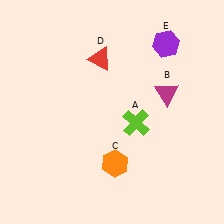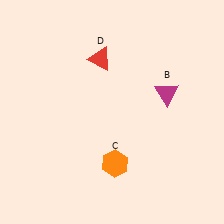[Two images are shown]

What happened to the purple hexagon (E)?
The purple hexagon (E) was removed in Image 2. It was in the top-right area of Image 1.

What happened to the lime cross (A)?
The lime cross (A) was removed in Image 2. It was in the bottom-right area of Image 1.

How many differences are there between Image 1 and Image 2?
There are 2 differences between the two images.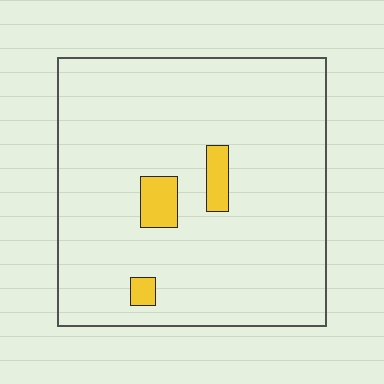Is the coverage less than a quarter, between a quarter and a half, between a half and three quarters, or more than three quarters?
Less than a quarter.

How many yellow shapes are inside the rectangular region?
3.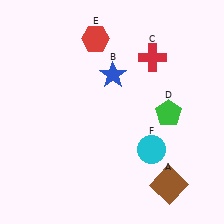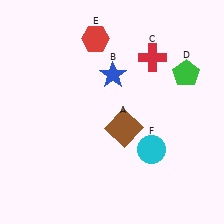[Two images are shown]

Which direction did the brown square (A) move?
The brown square (A) moved up.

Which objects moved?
The objects that moved are: the brown square (A), the green pentagon (D).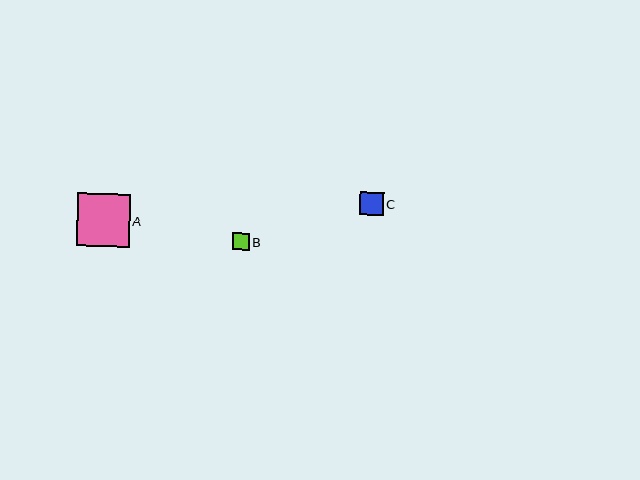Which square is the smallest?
Square B is the smallest with a size of approximately 17 pixels.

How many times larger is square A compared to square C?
Square A is approximately 2.3 times the size of square C.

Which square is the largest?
Square A is the largest with a size of approximately 53 pixels.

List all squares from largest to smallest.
From largest to smallest: A, C, B.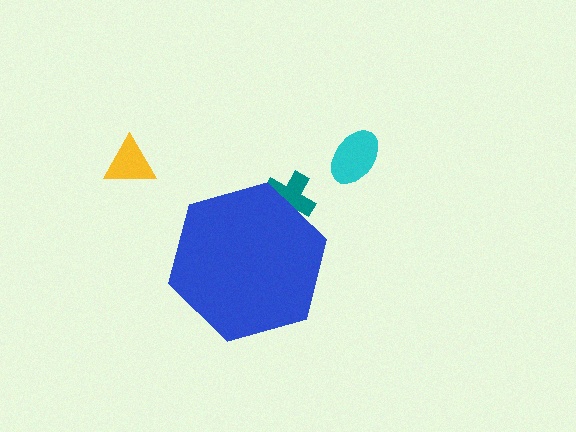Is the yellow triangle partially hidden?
No, the yellow triangle is fully visible.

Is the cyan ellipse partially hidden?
No, the cyan ellipse is fully visible.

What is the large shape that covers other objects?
A blue hexagon.